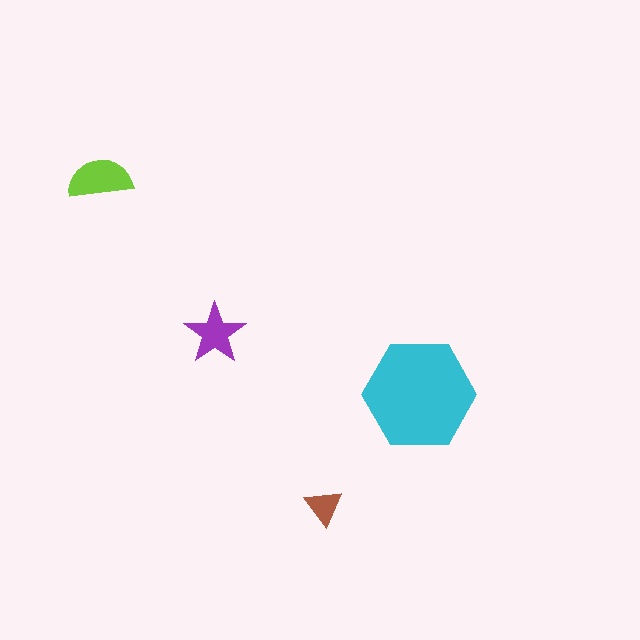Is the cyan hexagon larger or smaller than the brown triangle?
Larger.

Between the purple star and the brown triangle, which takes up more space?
The purple star.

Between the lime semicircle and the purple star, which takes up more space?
The lime semicircle.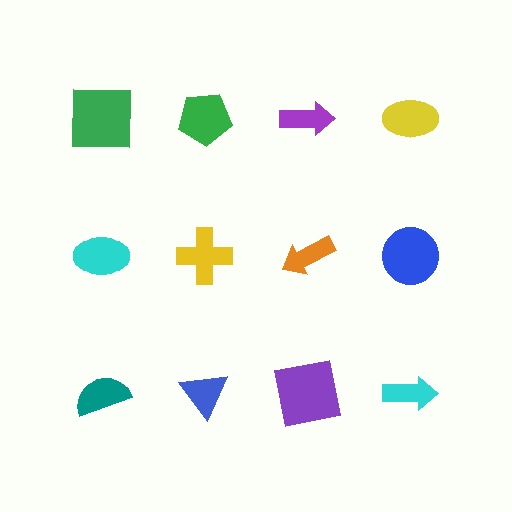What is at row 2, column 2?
A yellow cross.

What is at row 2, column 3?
An orange arrow.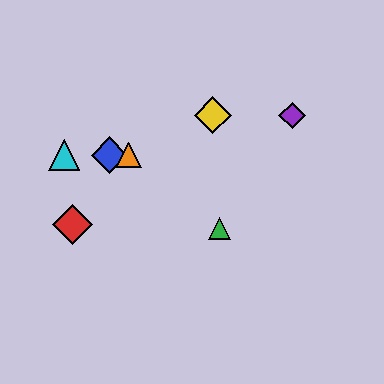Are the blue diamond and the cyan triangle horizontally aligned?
Yes, both are at y≈155.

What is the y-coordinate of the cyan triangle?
The cyan triangle is at y≈155.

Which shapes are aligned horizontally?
The blue diamond, the orange triangle, the cyan triangle are aligned horizontally.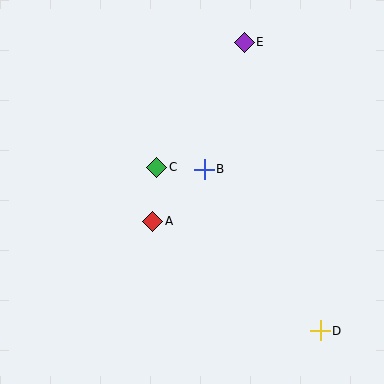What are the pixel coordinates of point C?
Point C is at (157, 167).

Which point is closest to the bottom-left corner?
Point A is closest to the bottom-left corner.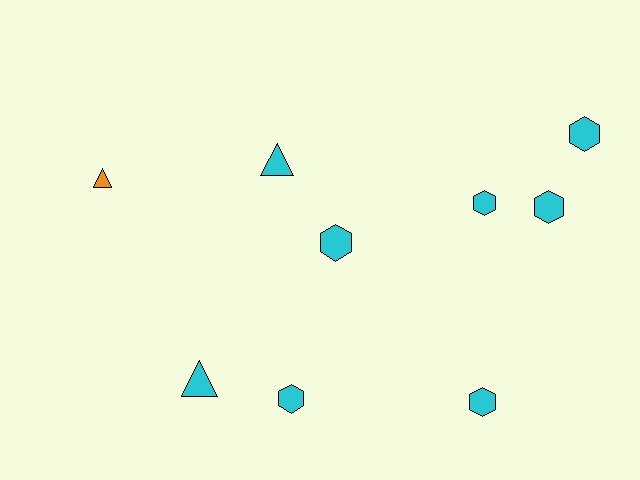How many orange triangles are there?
There is 1 orange triangle.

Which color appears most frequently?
Cyan, with 8 objects.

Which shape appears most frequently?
Hexagon, with 6 objects.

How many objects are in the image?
There are 9 objects.